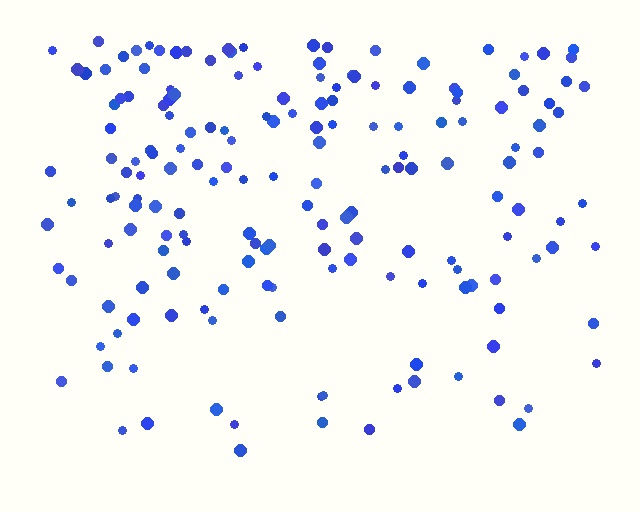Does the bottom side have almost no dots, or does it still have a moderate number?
Still a moderate number, just noticeably fewer than the top.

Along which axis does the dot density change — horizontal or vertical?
Vertical.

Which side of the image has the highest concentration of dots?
The top.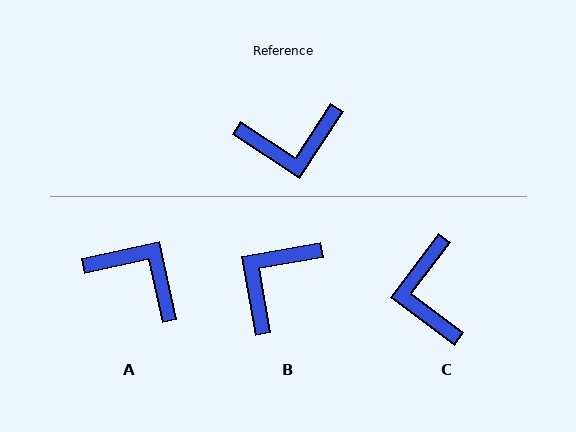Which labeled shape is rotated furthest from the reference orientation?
B, about 137 degrees away.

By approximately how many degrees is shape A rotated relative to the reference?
Approximately 135 degrees counter-clockwise.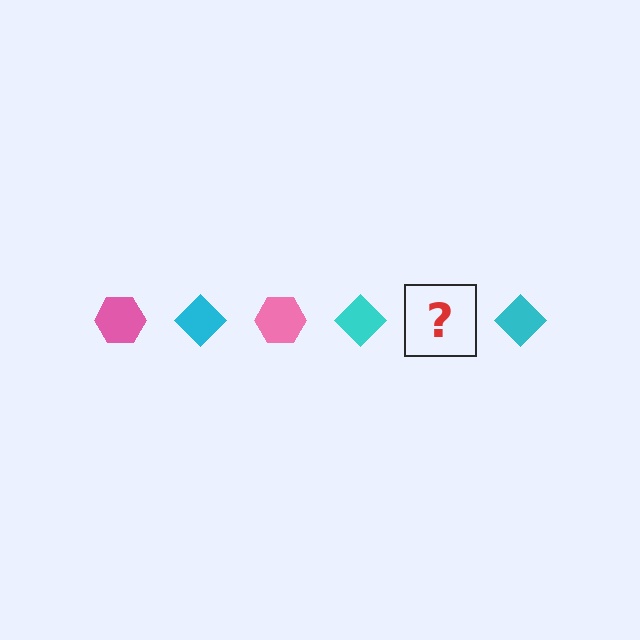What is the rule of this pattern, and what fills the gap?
The rule is that the pattern alternates between pink hexagon and cyan diamond. The gap should be filled with a pink hexagon.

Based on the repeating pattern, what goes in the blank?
The blank should be a pink hexagon.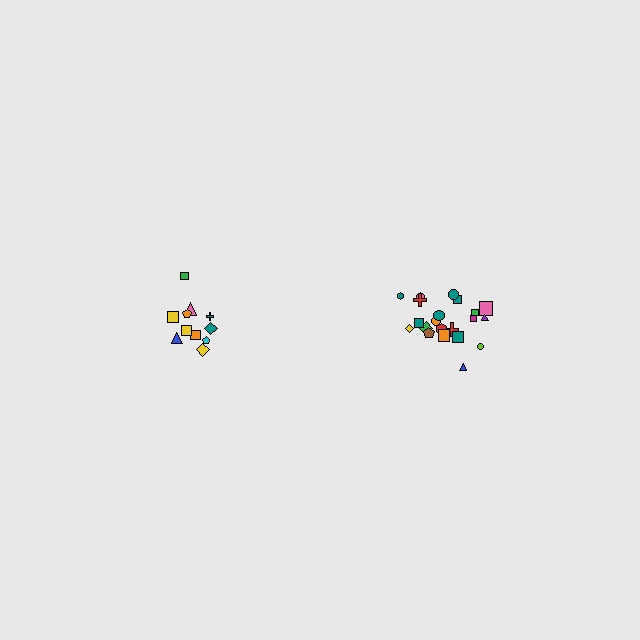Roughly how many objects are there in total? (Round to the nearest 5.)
Roughly 35 objects in total.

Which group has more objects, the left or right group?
The right group.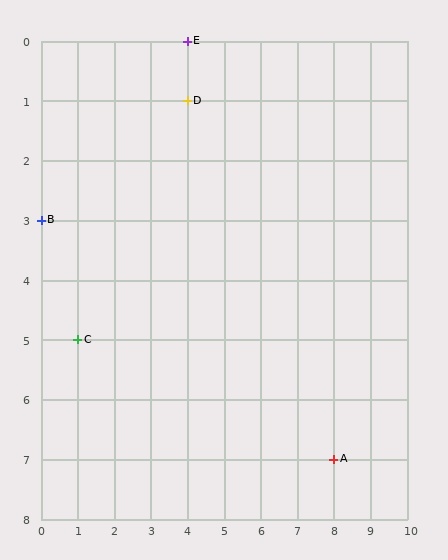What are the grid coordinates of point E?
Point E is at grid coordinates (4, 0).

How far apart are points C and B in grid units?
Points C and B are 1 column and 2 rows apart (about 2.2 grid units diagonally).